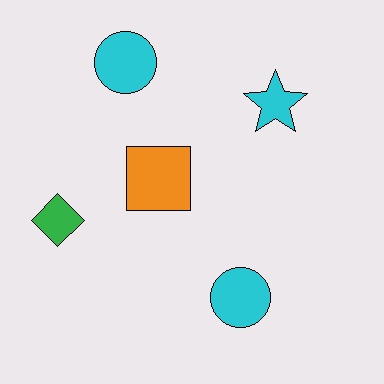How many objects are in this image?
There are 5 objects.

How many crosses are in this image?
There are no crosses.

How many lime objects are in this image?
There are no lime objects.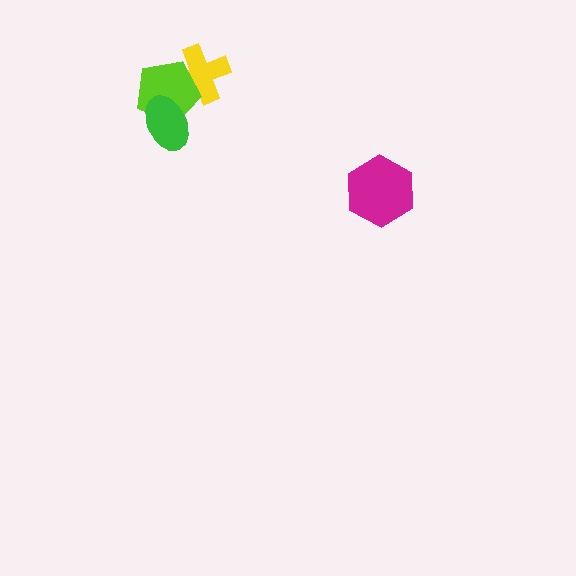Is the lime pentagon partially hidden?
Yes, it is partially covered by another shape.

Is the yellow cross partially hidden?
Yes, it is partially covered by another shape.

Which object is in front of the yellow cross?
The lime pentagon is in front of the yellow cross.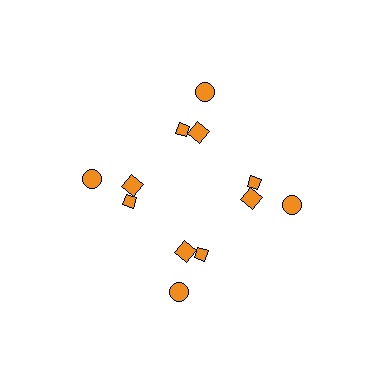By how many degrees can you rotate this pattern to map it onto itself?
The pattern maps onto itself every 90 degrees of rotation.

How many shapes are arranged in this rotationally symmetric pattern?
There are 12 shapes, arranged in 4 groups of 3.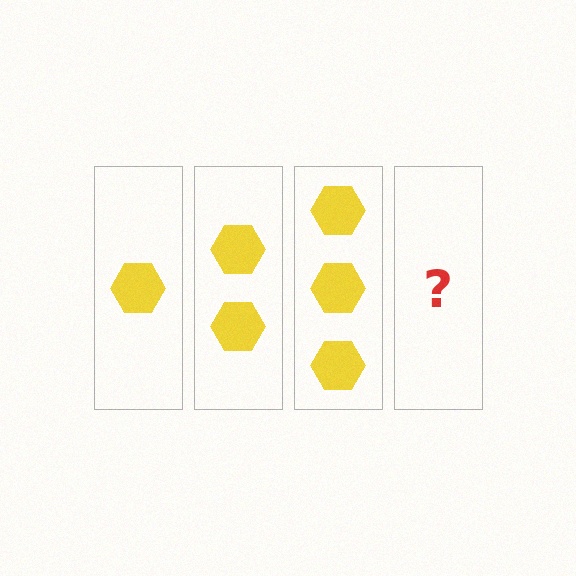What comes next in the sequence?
The next element should be 4 hexagons.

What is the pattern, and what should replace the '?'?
The pattern is that each step adds one more hexagon. The '?' should be 4 hexagons.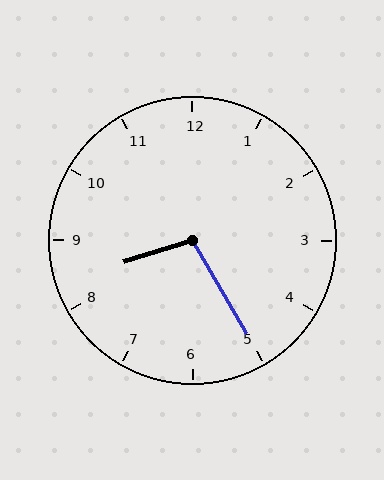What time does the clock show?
8:25.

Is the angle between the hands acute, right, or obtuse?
It is obtuse.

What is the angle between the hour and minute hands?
Approximately 102 degrees.